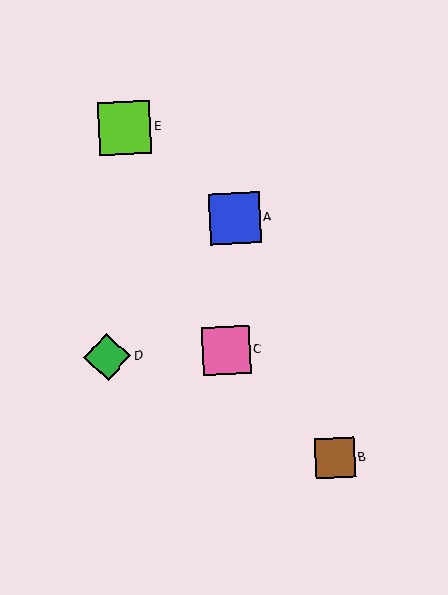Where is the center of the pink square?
The center of the pink square is at (226, 351).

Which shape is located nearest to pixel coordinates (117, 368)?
The green diamond (labeled D) at (107, 357) is nearest to that location.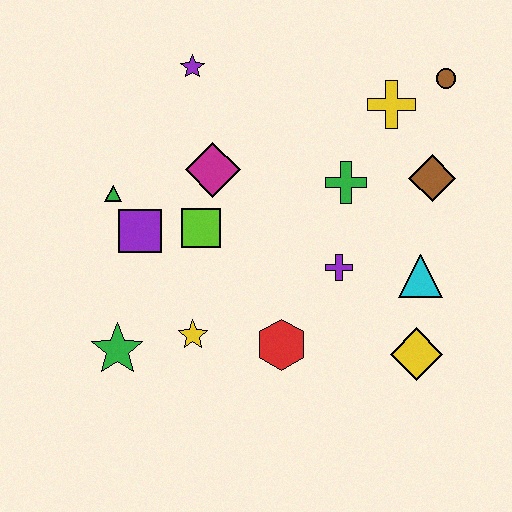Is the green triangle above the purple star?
No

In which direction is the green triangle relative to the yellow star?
The green triangle is above the yellow star.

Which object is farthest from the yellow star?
The brown circle is farthest from the yellow star.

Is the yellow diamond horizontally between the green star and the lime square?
No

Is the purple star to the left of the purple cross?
Yes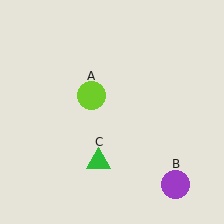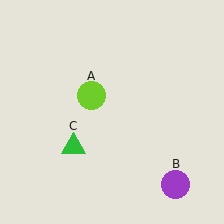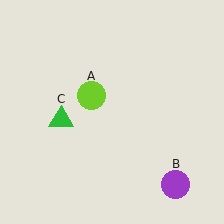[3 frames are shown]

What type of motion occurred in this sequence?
The green triangle (object C) rotated clockwise around the center of the scene.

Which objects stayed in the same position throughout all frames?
Lime circle (object A) and purple circle (object B) remained stationary.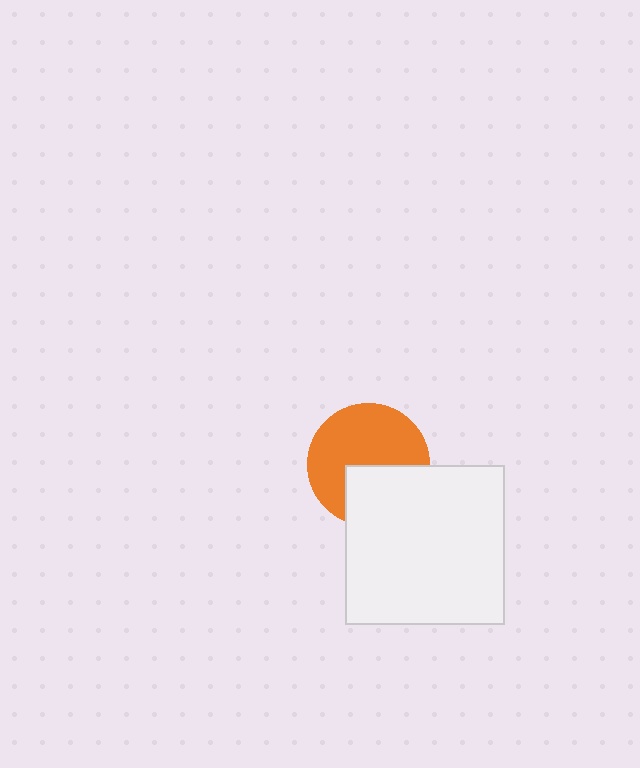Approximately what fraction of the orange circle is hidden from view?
Roughly 36% of the orange circle is hidden behind the white square.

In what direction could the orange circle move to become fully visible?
The orange circle could move up. That would shift it out from behind the white square entirely.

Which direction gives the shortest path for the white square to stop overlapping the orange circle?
Moving down gives the shortest separation.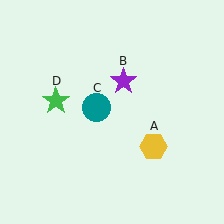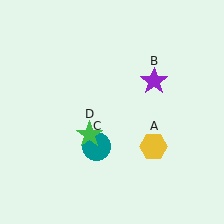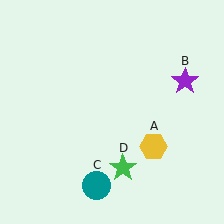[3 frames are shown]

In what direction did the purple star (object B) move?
The purple star (object B) moved right.